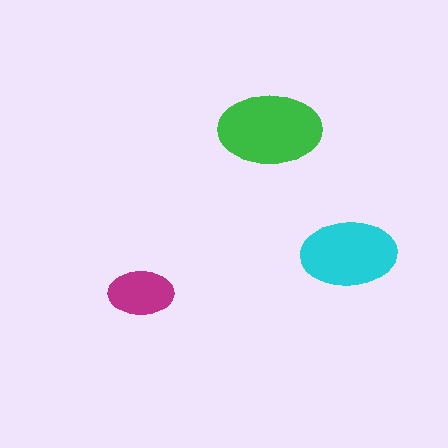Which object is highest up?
The green ellipse is topmost.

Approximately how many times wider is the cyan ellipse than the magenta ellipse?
About 1.5 times wider.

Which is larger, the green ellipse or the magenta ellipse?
The green one.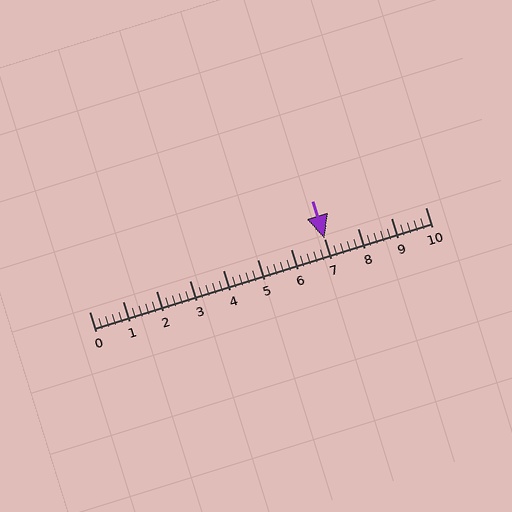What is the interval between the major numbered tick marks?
The major tick marks are spaced 1 units apart.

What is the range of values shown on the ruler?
The ruler shows values from 0 to 10.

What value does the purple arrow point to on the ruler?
The purple arrow points to approximately 7.0.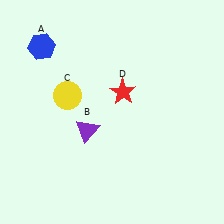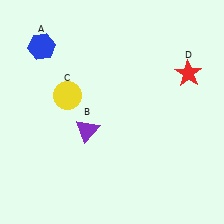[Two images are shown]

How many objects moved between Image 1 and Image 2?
1 object moved between the two images.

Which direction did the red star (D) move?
The red star (D) moved right.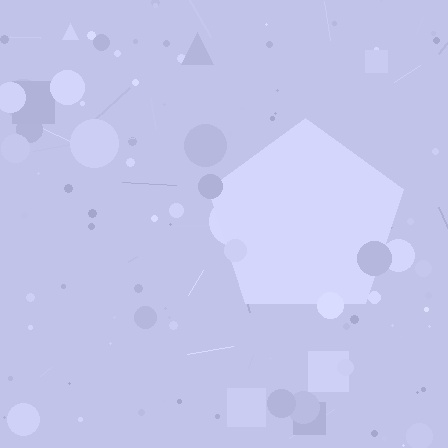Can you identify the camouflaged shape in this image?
The camouflaged shape is a pentagon.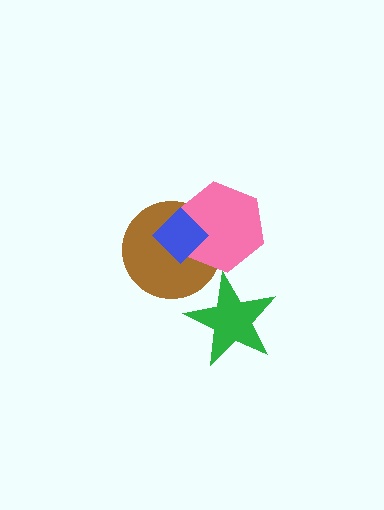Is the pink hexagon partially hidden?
Yes, it is partially covered by another shape.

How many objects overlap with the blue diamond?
2 objects overlap with the blue diamond.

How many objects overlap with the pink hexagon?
2 objects overlap with the pink hexagon.